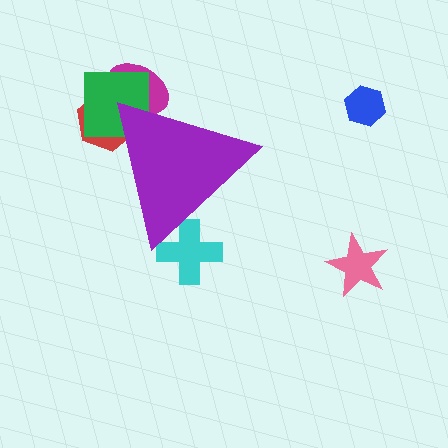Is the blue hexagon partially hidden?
No, the blue hexagon is fully visible.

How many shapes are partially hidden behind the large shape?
4 shapes are partially hidden.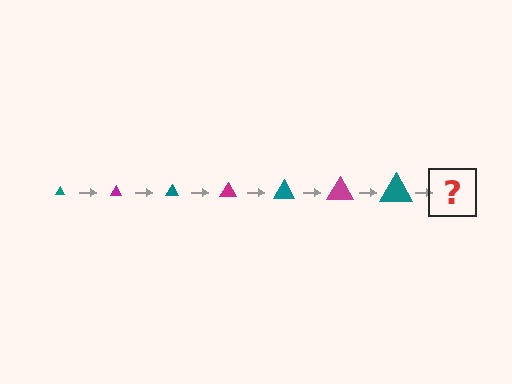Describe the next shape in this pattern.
It should be a magenta triangle, larger than the previous one.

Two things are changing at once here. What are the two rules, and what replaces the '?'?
The two rules are that the triangle grows larger each step and the color cycles through teal and magenta. The '?' should be a magenta triangle, larger than the previous one.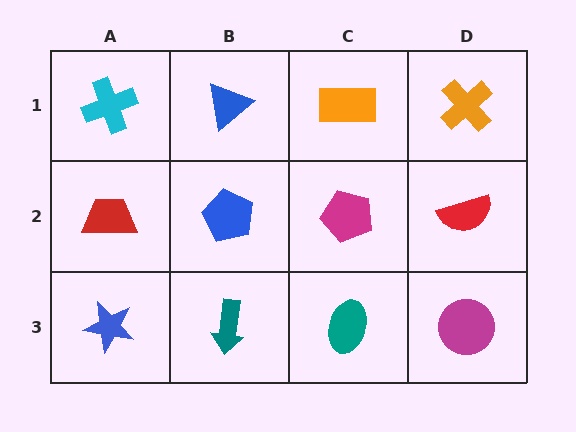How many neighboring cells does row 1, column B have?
3.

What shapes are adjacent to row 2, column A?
A cyan cross (row 1, column A), a blue star (row 3, column A), a blue pentagon (row 2, column B).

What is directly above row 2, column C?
An orange rectangle.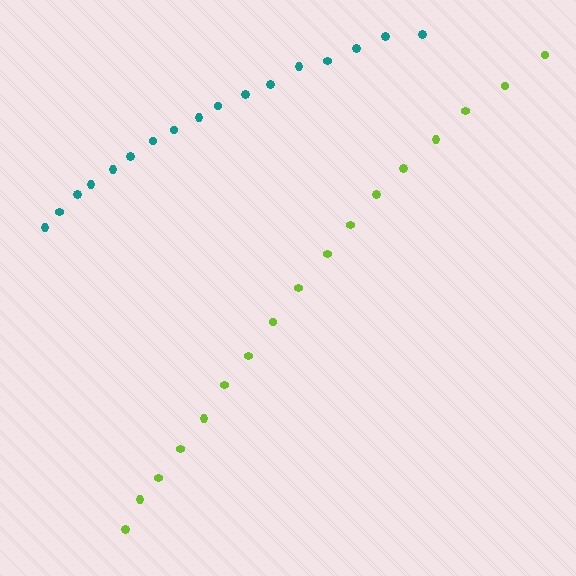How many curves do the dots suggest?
There are 2 distinct paths.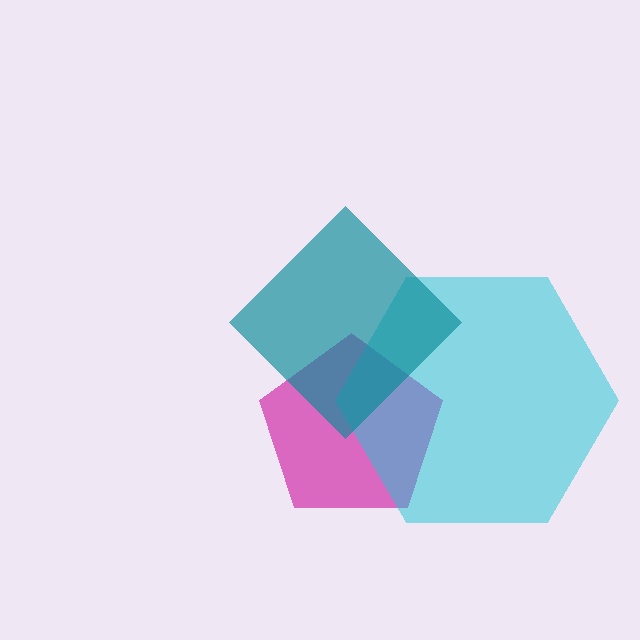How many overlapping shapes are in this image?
There are 3 overlapping shapes in the image.